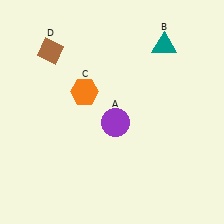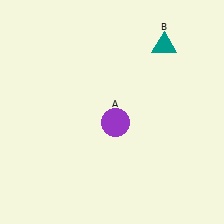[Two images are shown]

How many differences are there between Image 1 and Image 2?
There are 2 differences between the two images.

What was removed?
The brown diamond (D), the orange hexagon (C) were removed in Image 2.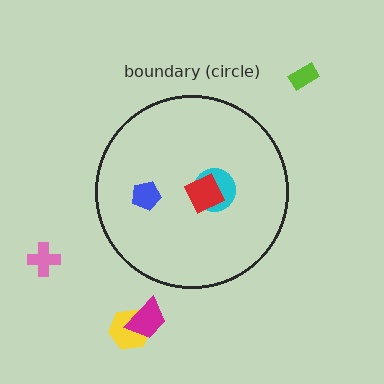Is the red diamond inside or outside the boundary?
Inside.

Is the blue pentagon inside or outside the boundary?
Inside.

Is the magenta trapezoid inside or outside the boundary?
Outside.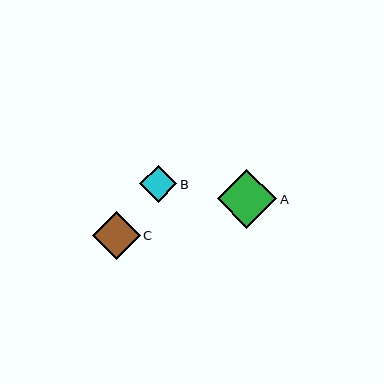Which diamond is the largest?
Diamond A is the largest with a size of approximately 60 pixels.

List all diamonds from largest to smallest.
From largest to smallest: A, C, B.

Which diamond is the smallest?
Diamond B is the smallest with a size of approximately 37 pixels.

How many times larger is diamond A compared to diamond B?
Diamond A is approximately 1.6 times the size of diamond B.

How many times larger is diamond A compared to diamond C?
Diamond A is approximately 1.2 times the size of diamond C.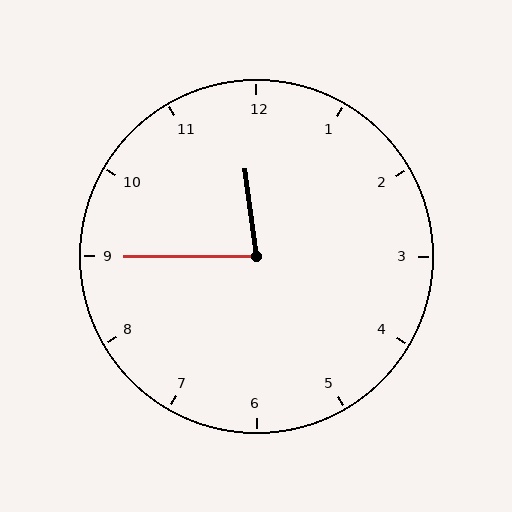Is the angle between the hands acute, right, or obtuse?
It is acute.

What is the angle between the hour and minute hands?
Approximately 82 degrees.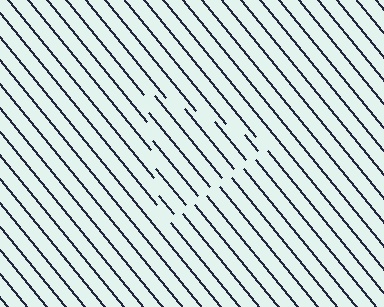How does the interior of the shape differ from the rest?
The interior of the shape contains the same grating, shifted by half a period — the contour is defined by the phase discontinuity where line-ends from the inner and outer gratings abut.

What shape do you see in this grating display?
An illusory triangle. The interior of the shape contains the same grating, shifted by half a period — the contour is defined by the phase discontinuity where line-ends from the inner and outer gratings abut.